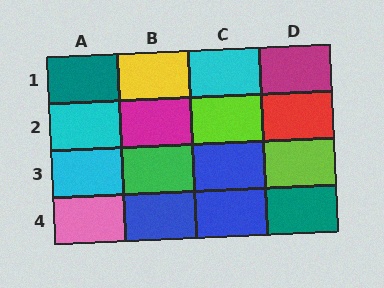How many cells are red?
1 cell is red.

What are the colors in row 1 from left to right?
Teal, yellow, cyan, magenta.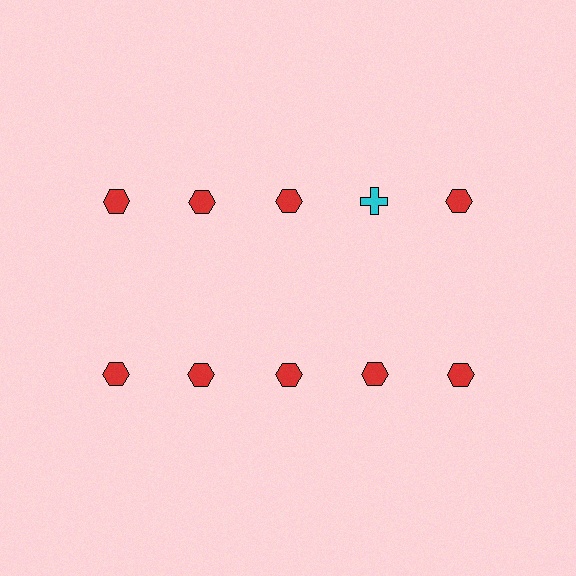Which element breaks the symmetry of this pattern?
The cyan cross in the top row, second from right column breaks the symmetry. All other shapes are red hexagons.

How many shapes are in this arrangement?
There are 10 shapes arranged in a grid pattern.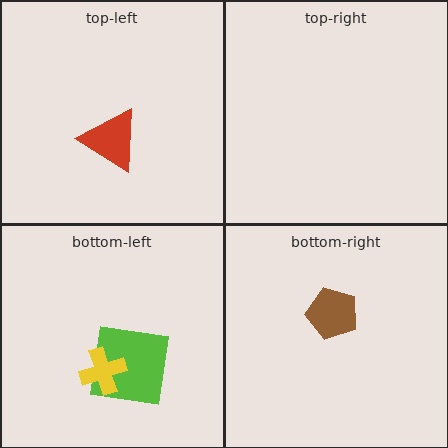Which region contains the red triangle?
The top-left region.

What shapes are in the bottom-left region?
The lime square, the yellow cross.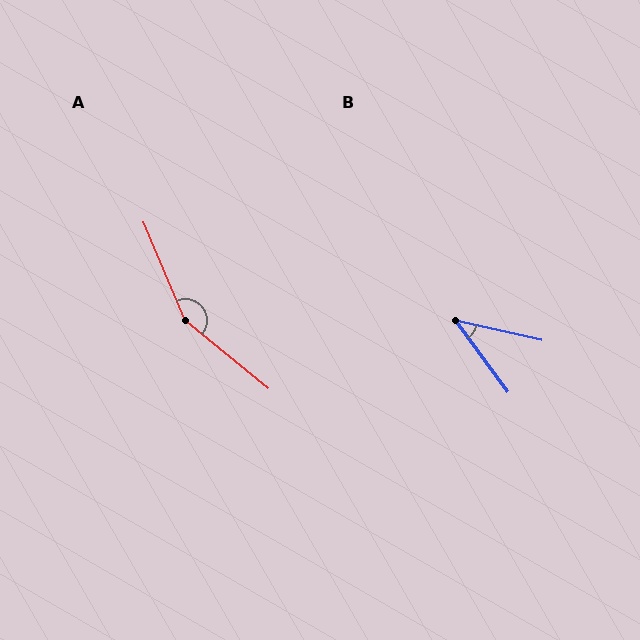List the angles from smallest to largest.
B (41°), A (152°).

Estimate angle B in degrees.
Approximately 41 degrees.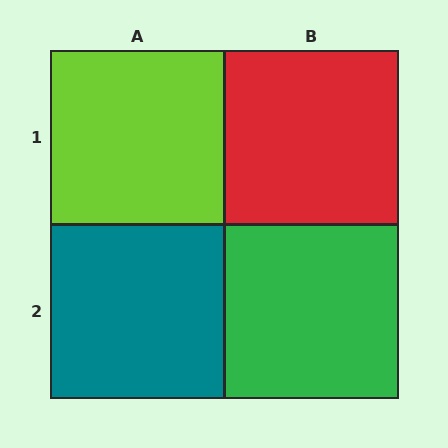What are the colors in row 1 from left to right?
Lime, red.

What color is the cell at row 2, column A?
Teal.